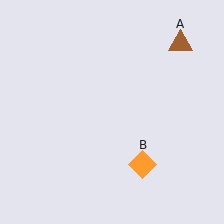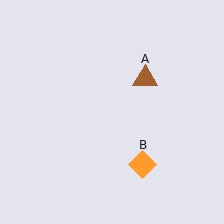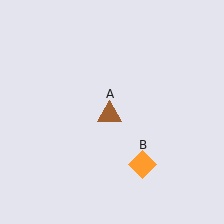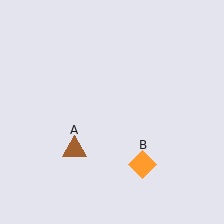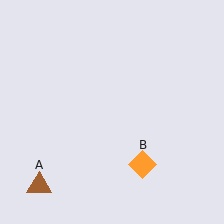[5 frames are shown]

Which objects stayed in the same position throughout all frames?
Orange diamond (object B) remained stationary.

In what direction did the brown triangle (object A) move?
The brown triangle (object A) moved down and to the left.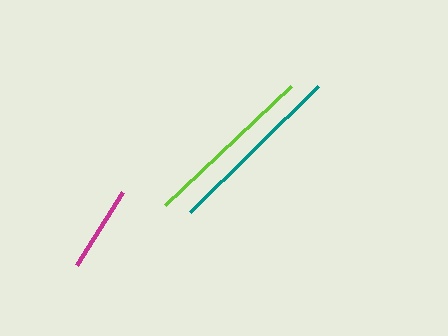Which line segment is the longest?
The teal line is the longest at approximately 180 pixels.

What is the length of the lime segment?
The lime segment is approximately 173 pixels long.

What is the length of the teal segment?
The teal segment is approximately 180 pixels long.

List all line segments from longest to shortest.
From longest to shortest: teal, lime, magenta.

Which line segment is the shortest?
The magenta line is the shortest at approximately 87 pixels.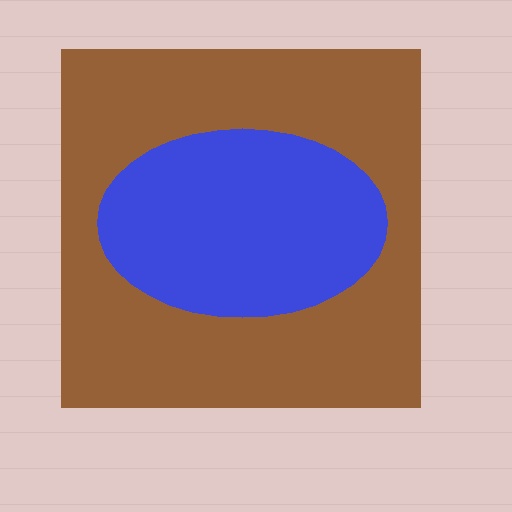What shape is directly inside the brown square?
The blue ellipse.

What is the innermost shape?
The blue ellipse.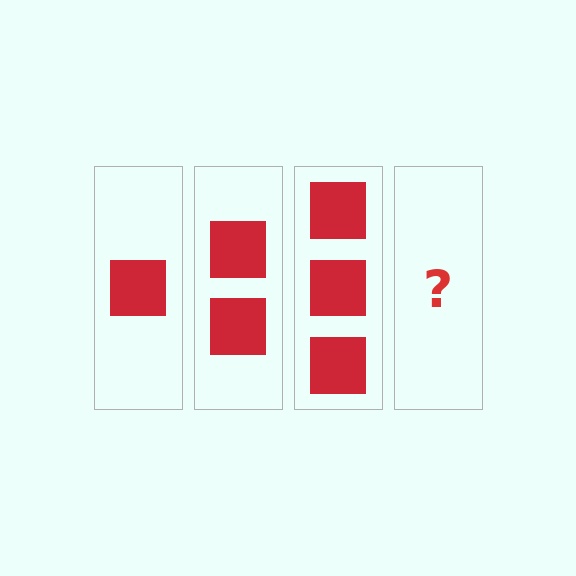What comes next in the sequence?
The next element should be 4 squares.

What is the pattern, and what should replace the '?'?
The pattern is that each step adds one more square. The '?' should be 4 squares.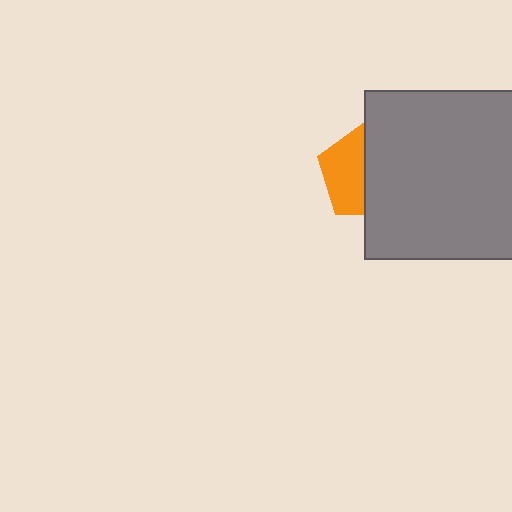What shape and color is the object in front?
The object in front is a gray square.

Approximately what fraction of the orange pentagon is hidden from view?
Roughly 54% of the orange pentagon is hidden behind the gray square.